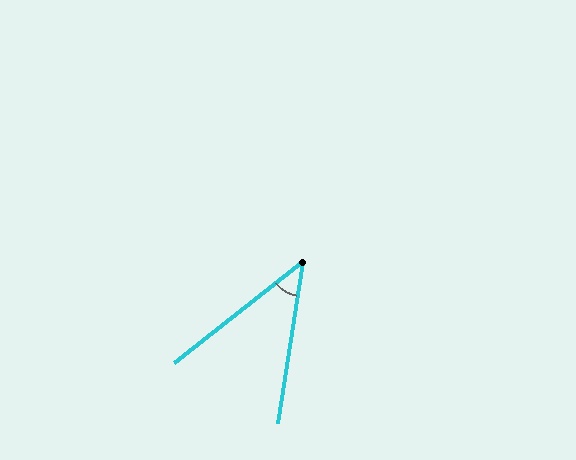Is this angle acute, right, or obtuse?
It is acute.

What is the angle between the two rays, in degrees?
Approximately 43 degrees.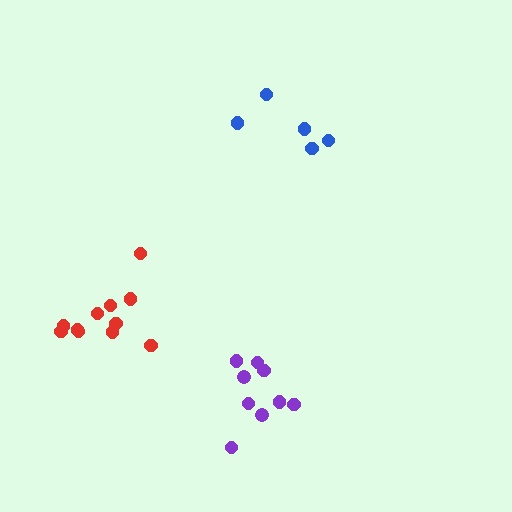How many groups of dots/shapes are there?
There are 3 groups.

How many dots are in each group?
Group 1: 9 dots, Group 2: 5 dots, Group 3: 11 dots (25 total).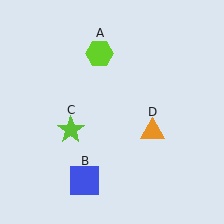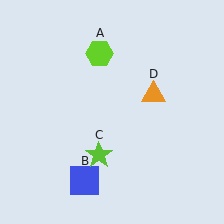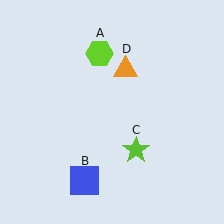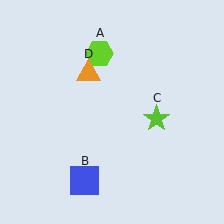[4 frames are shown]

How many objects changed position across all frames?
2 objects changed position: lime star (object C), orange triangle (object D).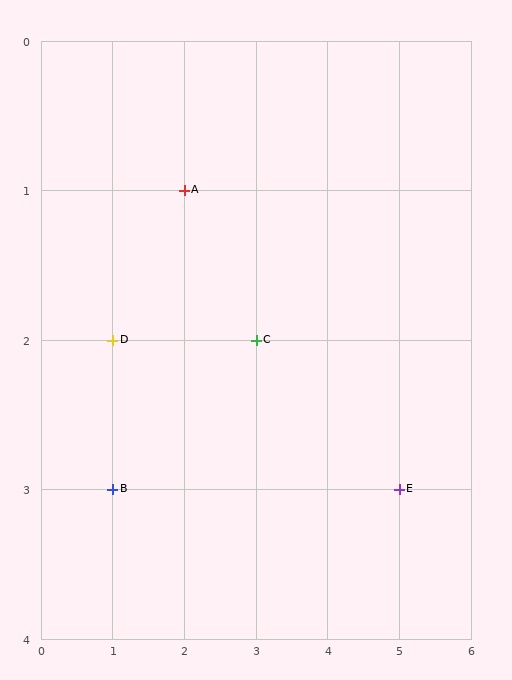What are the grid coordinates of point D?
Point D is at grid coordinates (1, 2).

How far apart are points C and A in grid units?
Points C and A are 1 column and 1 row apart (about 1.4 grid units diagonally).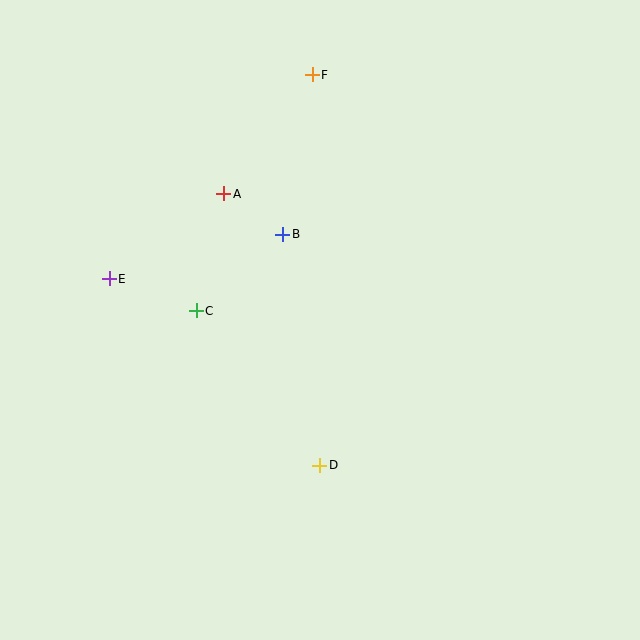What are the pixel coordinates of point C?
Point C is at (196, 311).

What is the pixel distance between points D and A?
The distance between D and A is 288 pixels.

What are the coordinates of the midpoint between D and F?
The midpoint between D and F is at (316, 270).